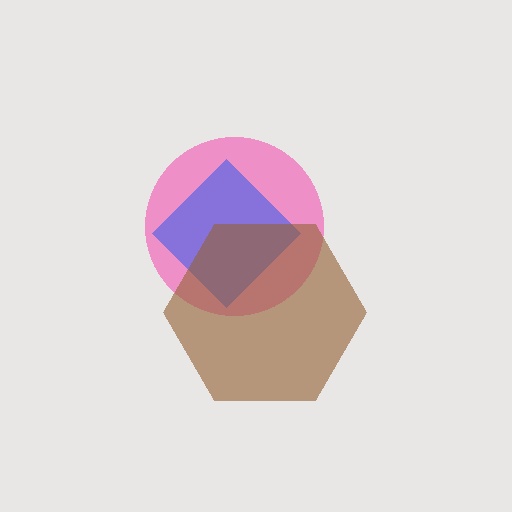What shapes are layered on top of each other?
The layered shapes are: a pink circle, a blue diamond, a brown hexagon.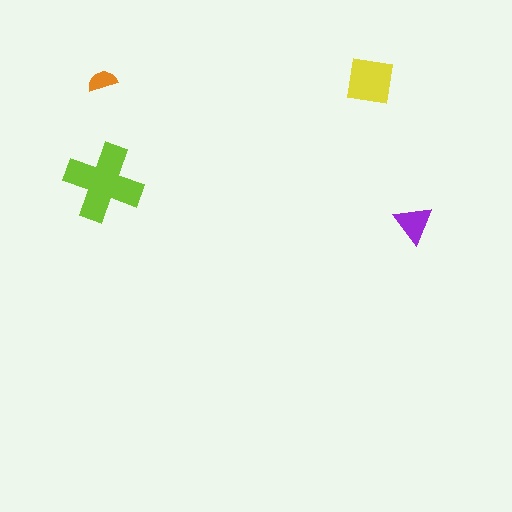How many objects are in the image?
There are 4 objects in the image.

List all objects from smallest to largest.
The orange semicircle, the purple triangle, the yellow square, the lime cross.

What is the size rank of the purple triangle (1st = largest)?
3rd.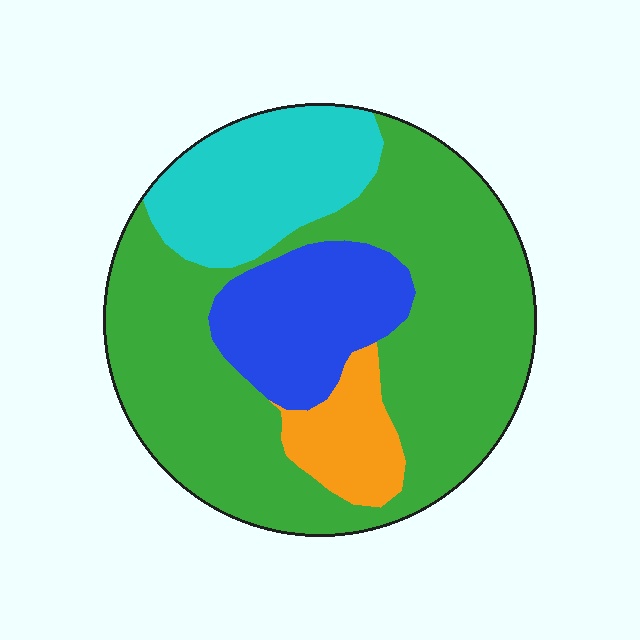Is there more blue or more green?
Green.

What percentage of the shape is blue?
Blue takes up less than a quarter of the shape.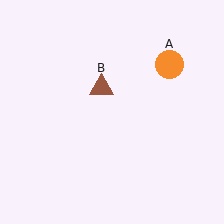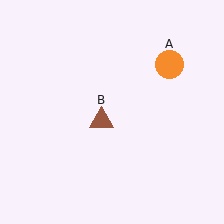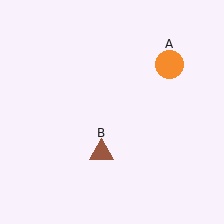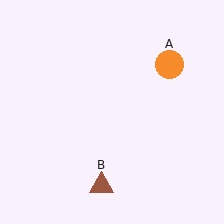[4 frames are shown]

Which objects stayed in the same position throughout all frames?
Orange circle (object A) remained stationary.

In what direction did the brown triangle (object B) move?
The brown triangle (object B) moved down.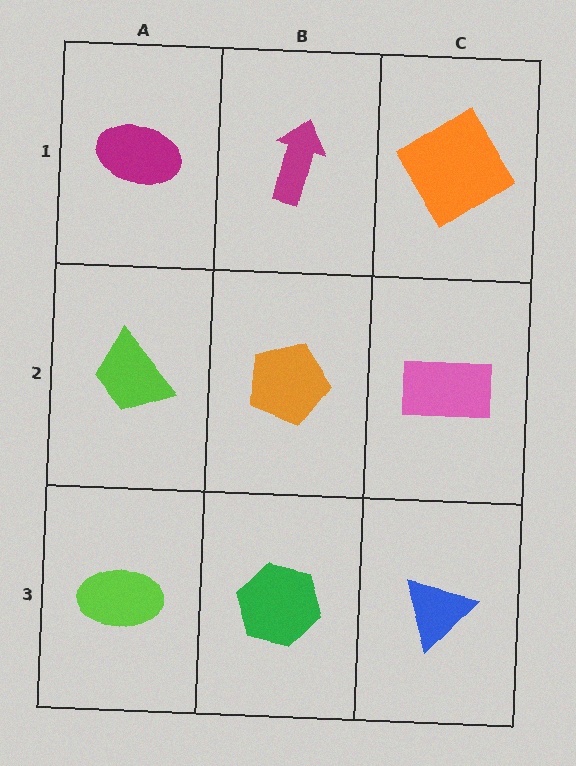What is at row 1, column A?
A magenta ellipse.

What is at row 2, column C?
A pink rectangle.